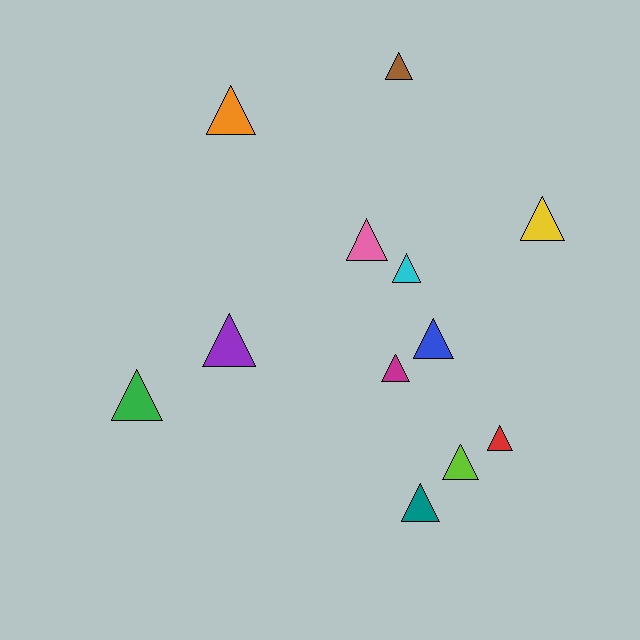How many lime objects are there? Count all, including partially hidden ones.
There is 1 lime object.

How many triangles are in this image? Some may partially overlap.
There are 12 triangles.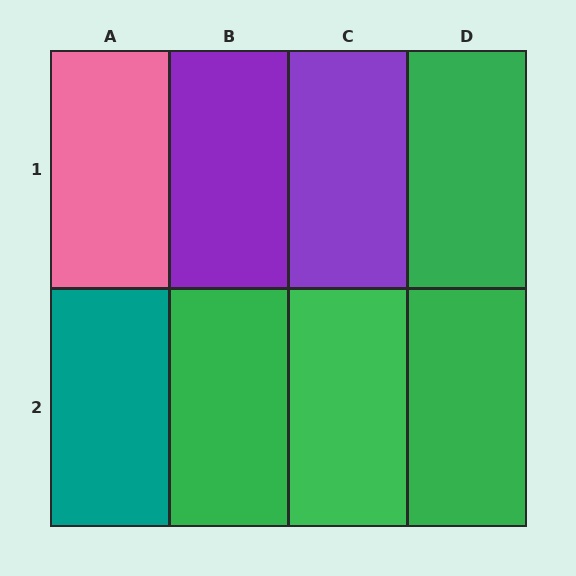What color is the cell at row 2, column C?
Green.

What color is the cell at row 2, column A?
Teal.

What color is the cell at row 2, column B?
Green.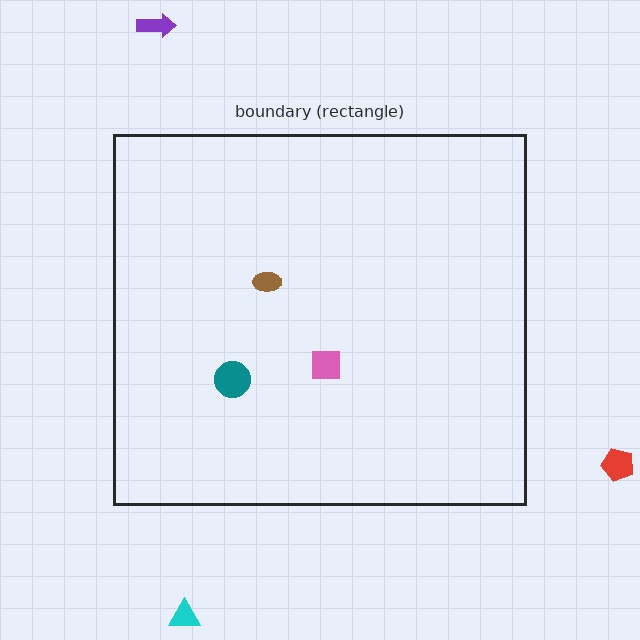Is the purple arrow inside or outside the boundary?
Outside.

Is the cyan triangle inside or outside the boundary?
Outside.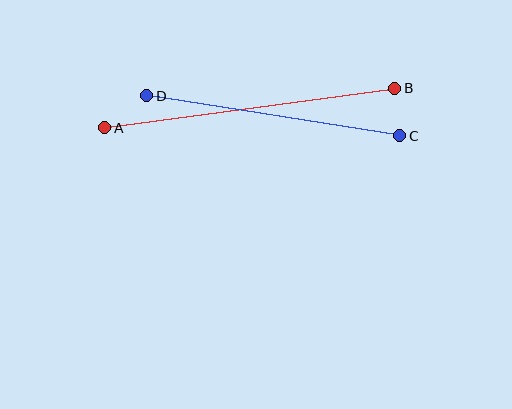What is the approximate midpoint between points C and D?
The midpoint is at approximately (274, 116) pixels.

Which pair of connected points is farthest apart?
Points A and B are farthest apart.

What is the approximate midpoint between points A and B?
The midpoint is at approximately (250, 108) pixels.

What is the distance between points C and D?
The distance is approximately 256 pixels.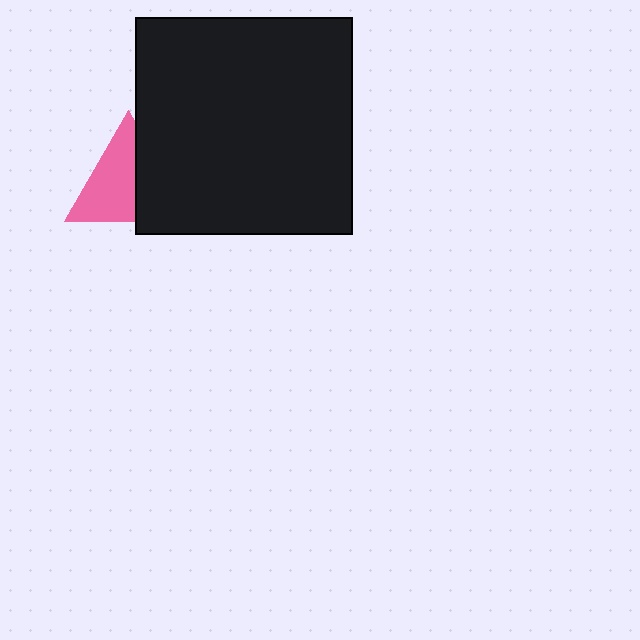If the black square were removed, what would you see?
You would see the complete pink triangle.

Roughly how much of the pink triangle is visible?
About half of it is visible (roughly 60%).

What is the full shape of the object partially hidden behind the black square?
The partially hidden object is a pink triangle.